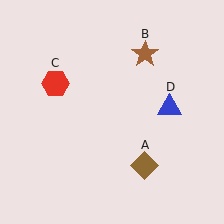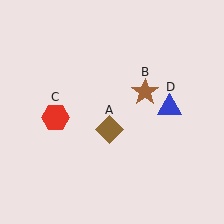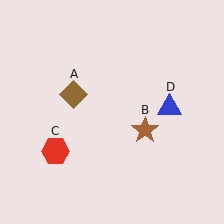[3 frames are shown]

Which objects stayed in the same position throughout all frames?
Blue triangle (object D) remained stationary.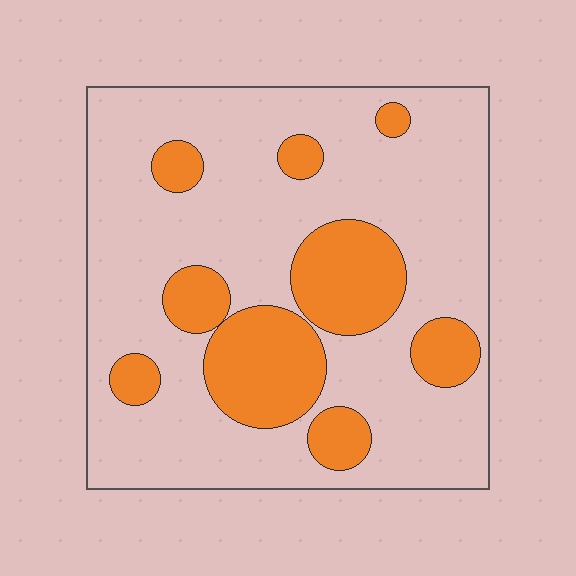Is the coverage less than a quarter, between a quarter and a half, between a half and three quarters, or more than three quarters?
Between a quarter and a half.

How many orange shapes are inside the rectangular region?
9.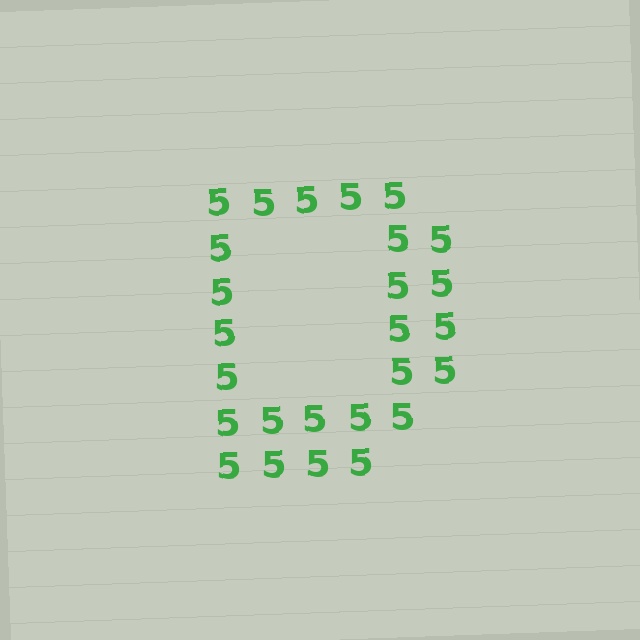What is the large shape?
The large shape is the letter D.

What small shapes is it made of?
It is made of small digit 5's.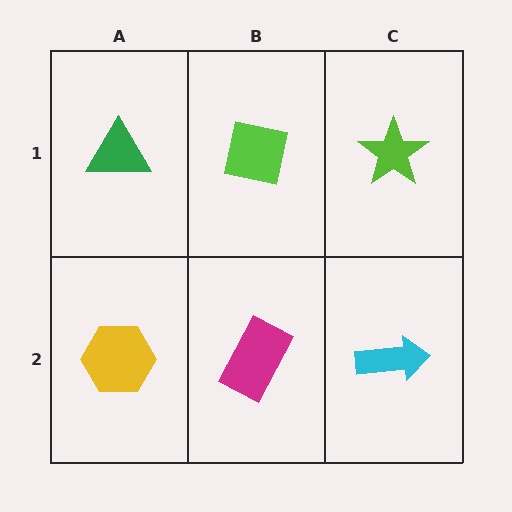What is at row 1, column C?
A lime star.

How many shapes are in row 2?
3 shapes.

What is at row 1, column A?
A green triangle.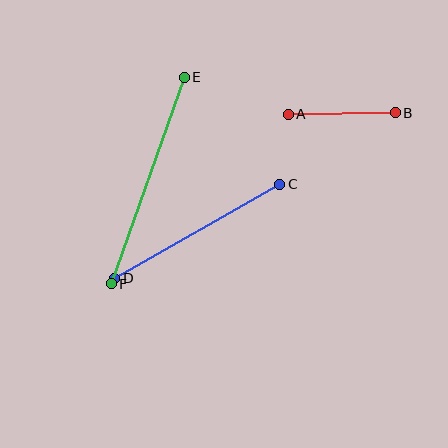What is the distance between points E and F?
The distance is approximately 219 pixels.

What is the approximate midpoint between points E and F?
The midpoint is at approximately (148, 181) pixels.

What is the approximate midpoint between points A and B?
The midpoint is at approximately (342, 113) pixels.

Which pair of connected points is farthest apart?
Points E and F are farthest apart.